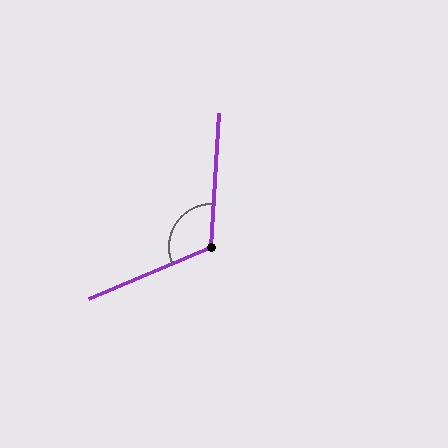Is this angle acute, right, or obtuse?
It is obtuse.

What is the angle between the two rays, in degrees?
Approximately 116 degrees.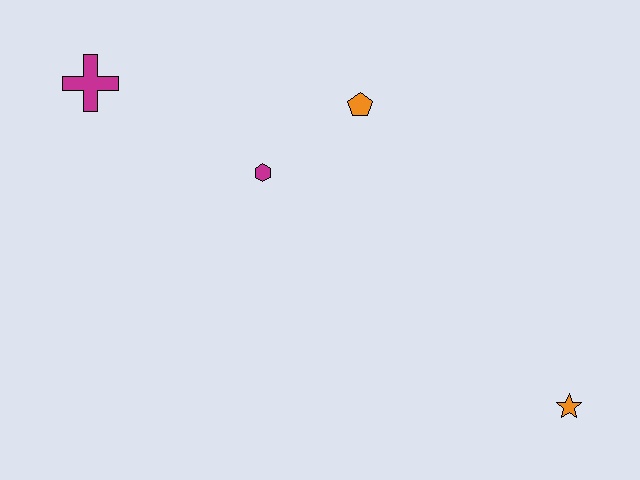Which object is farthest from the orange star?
The magenta cross is farthest from the orange star.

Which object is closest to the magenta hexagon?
The orange pentagon is closest to the magenta hexagon.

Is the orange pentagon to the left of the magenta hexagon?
No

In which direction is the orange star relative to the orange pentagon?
The orange star is below the orange pentagon.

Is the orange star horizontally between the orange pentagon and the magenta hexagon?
No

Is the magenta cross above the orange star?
Yes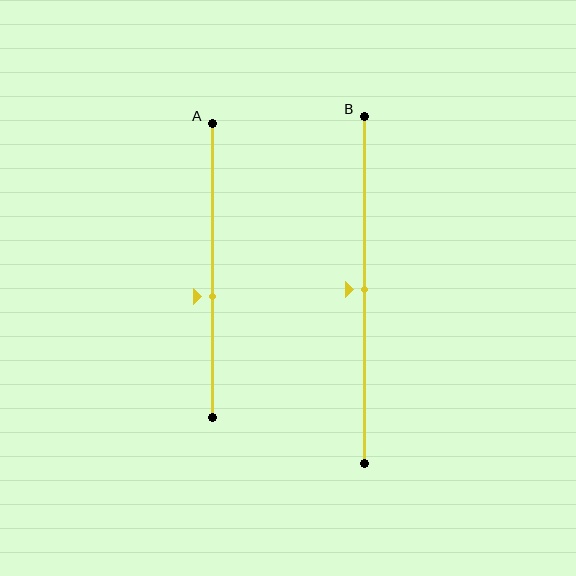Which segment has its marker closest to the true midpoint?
Segment B has its marker closest to the true midpoint.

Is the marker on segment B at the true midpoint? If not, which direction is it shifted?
Yes, the marker on segment B is at the true midpoint.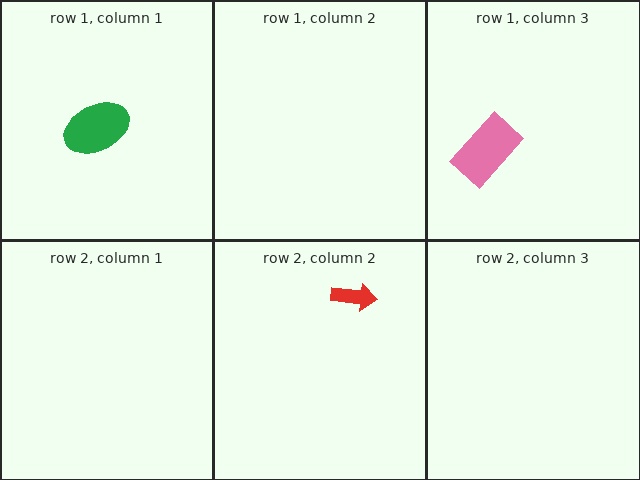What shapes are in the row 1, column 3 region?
The pink rectangle.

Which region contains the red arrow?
The row 2, column 2 region.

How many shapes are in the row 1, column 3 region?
1.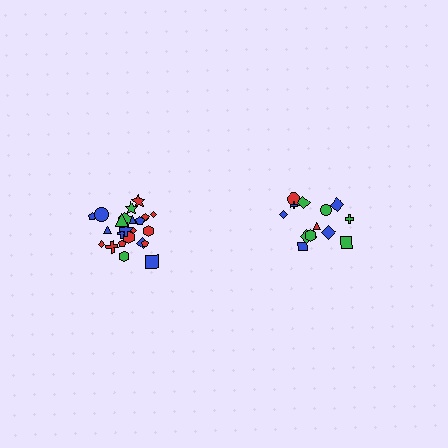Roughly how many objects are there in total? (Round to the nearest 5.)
Roughly 40 objects in total.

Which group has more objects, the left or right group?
The left group.